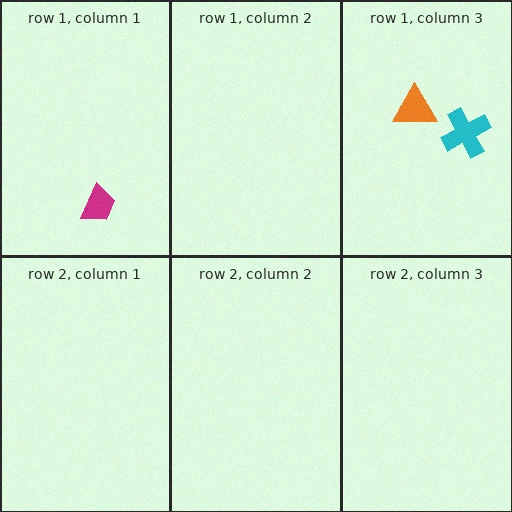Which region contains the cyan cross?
The row 1, column 3 region.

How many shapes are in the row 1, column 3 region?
2.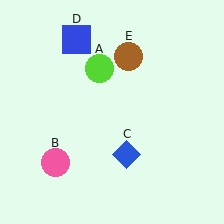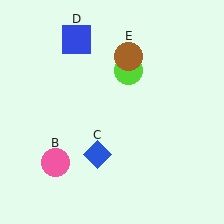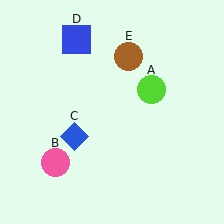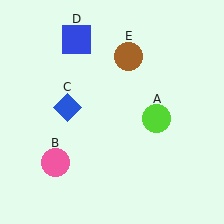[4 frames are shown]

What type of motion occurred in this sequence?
The lime circle (object A), blue diamond (object C) rotated clockwise around the center of the scene.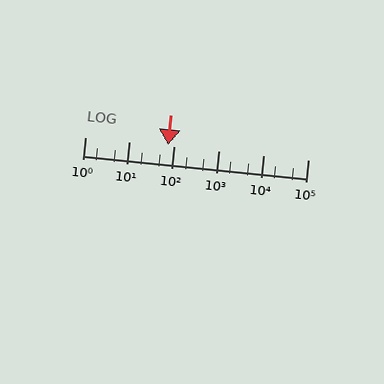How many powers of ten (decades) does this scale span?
The scale spans 5 decades, from 1 to 100000.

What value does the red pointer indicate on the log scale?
The pointer indicates approximately 72.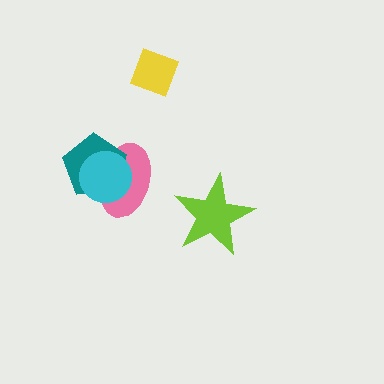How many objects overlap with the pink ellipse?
2 objects overlap with the pink ellipse.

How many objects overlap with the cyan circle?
2 objects overlap with the cyan circle.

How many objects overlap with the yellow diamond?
0 objects overlap with the yellow diamond.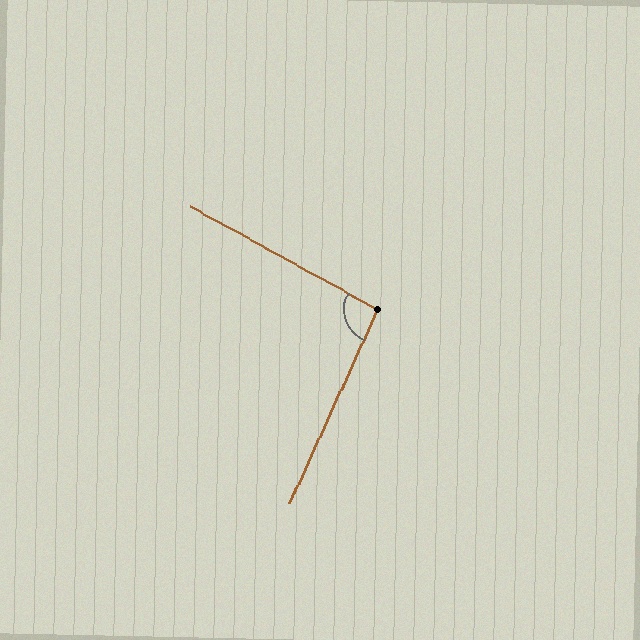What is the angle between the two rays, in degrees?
Approximately 94 degrees.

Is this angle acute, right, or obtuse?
It is approximately a right angle.